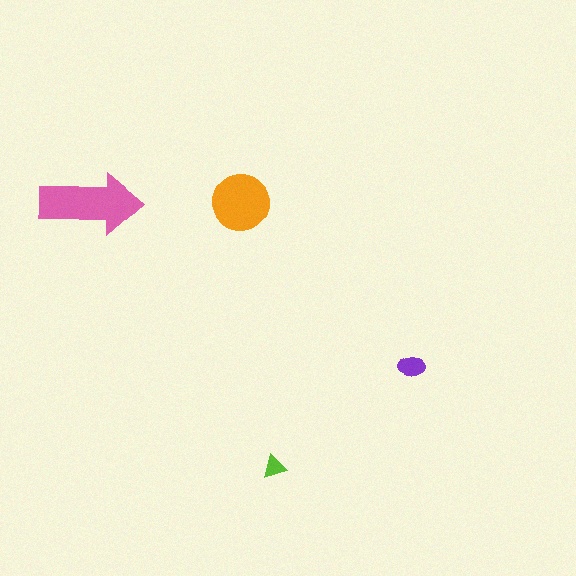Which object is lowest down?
The lime triangle is bottommost.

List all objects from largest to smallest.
The pink arrow, the orange circle, the purple ellipse, the lime triangle.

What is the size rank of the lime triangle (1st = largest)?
4th.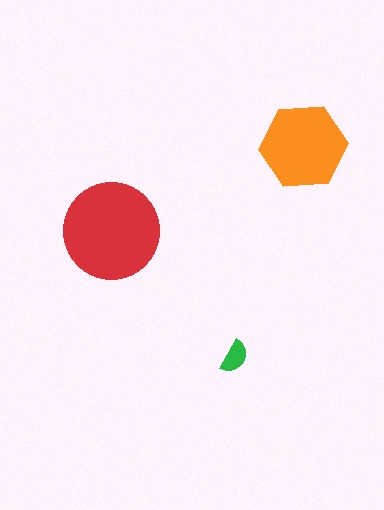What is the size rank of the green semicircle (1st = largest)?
3rd.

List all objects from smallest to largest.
The green semicircle, the orange hexagon, the red circle.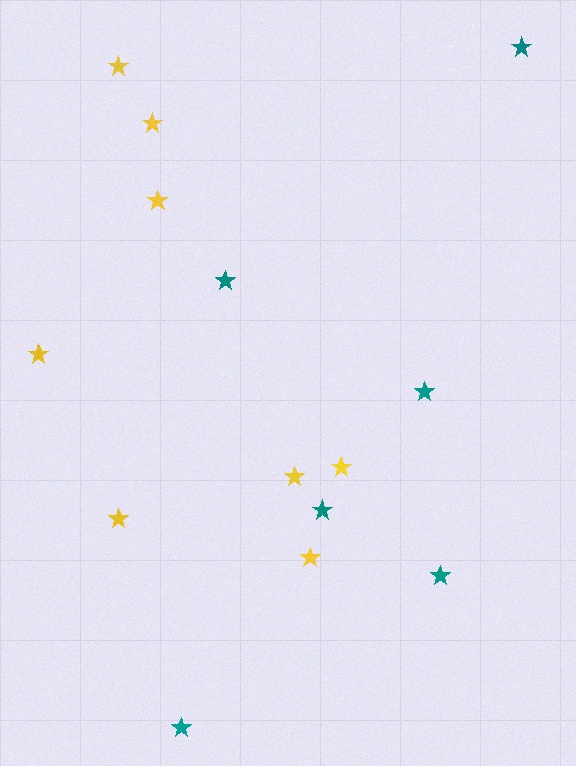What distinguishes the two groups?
There are 2 groups: one group of teal stars (6) and one group of yellow stars (8).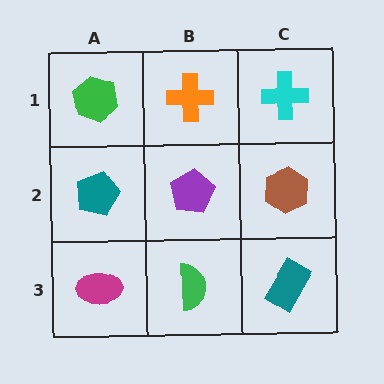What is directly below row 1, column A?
A teal pentagon.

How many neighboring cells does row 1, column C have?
2.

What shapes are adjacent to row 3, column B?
A purple pentagon (row 2, column B), a magenta ellipse (row 3, column A), a teal rectangle (row 3, column C).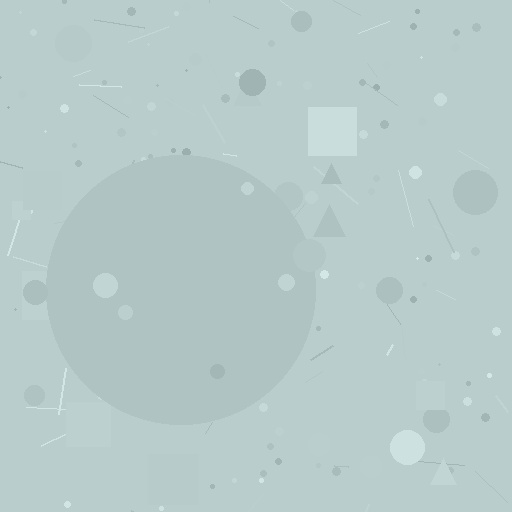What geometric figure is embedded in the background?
A circle is embedded in the background.